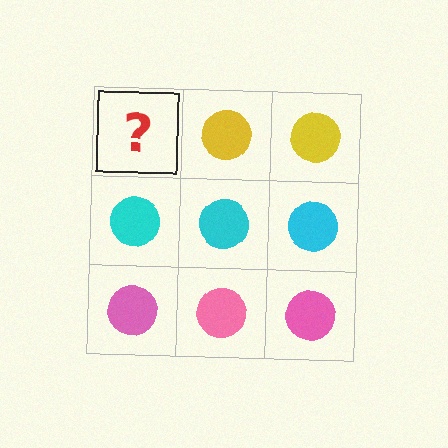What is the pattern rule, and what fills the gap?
The rule is that each row has a consistent color. The gap should be filled with a yellow circle.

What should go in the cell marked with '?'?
The missing cell should contain a yellow circle.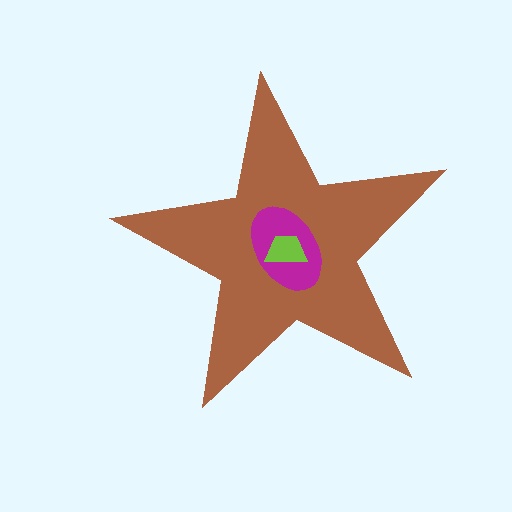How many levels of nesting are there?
3.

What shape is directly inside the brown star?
The magenta ellipse.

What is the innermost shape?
The lime trapezoid.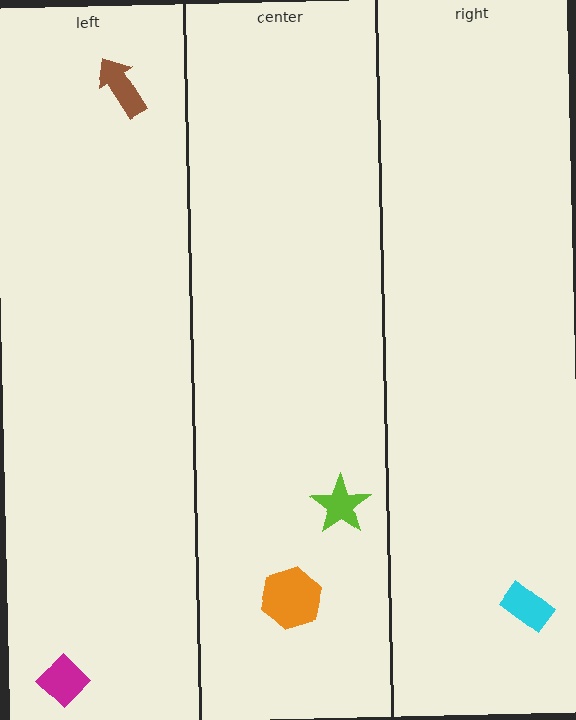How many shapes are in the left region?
2.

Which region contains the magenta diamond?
The left region.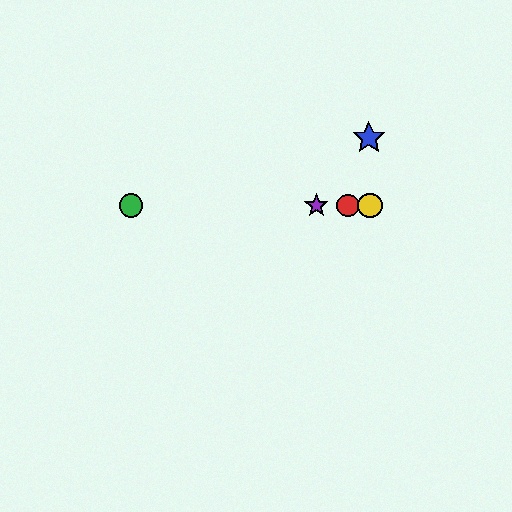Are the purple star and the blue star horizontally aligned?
No, the purple star is at y≈205 and the blue star is at y≈138.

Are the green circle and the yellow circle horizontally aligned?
Yes, both are at y≈205.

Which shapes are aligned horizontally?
The red circle, the green circle, the yellow circle, the purple star are aligned horizontally.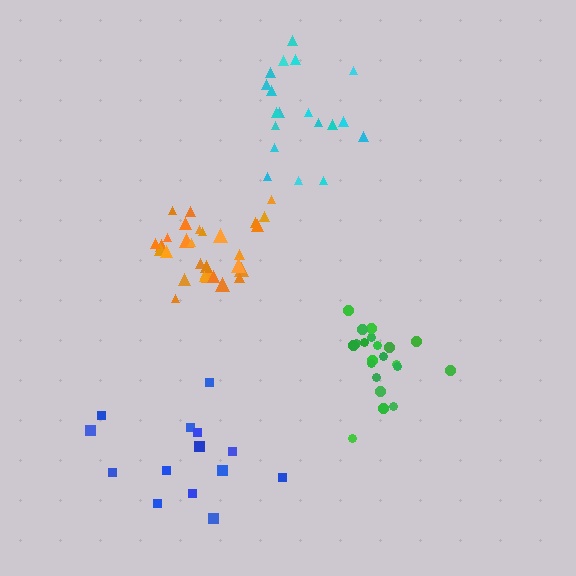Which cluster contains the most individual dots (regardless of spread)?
Orange (30).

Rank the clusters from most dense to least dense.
orange, cyan, green, blue.